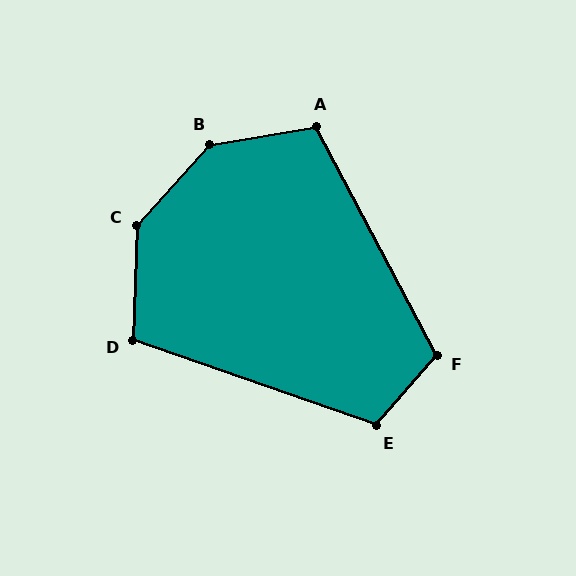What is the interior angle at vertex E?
Approximately 112 degrees (obtuse).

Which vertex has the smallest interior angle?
D, at approximately 107 degrees.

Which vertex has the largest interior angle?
B, at approximately 141 degrees.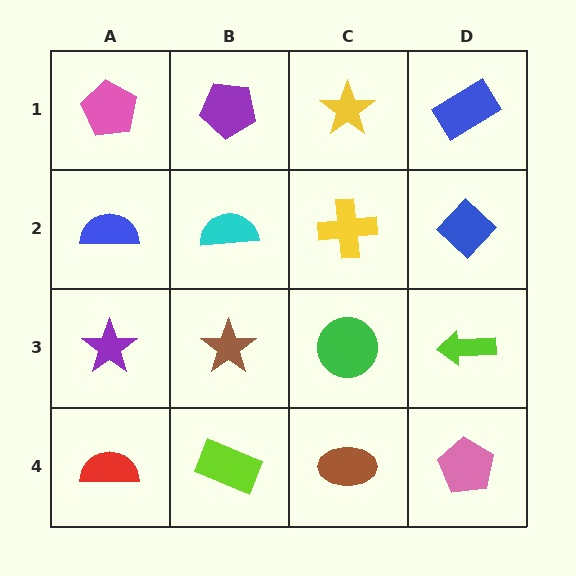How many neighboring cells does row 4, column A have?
2.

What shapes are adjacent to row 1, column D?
A blue diamond (row 2, column D), a yellow star (row 1, column C).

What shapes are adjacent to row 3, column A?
A blue semicircle (row 2, column A), a red semicircle (row 4, column A), a brown star (row 3, column B).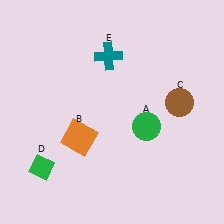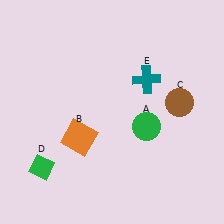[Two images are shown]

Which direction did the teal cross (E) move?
The teal cross (E) moved right.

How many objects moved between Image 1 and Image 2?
1 object moved between the two images.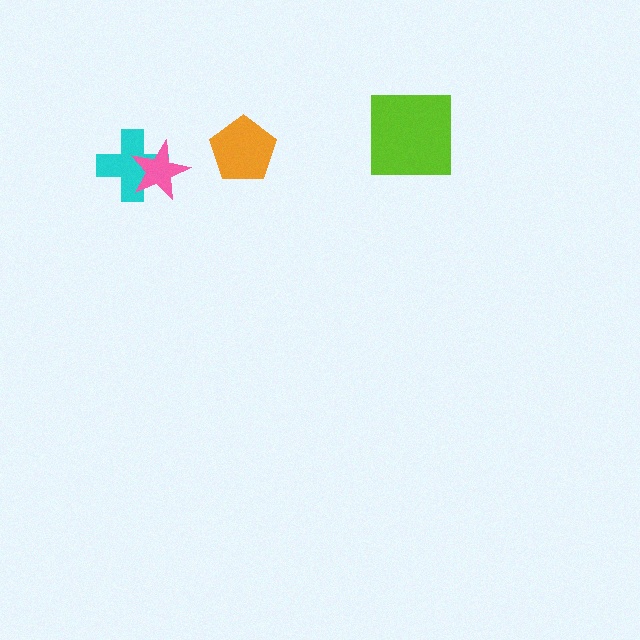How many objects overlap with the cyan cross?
1 object overlaps with the cyan cross.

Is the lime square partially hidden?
No, no other shape covers it.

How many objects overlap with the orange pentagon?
0 objects overlap with the orange pentagon.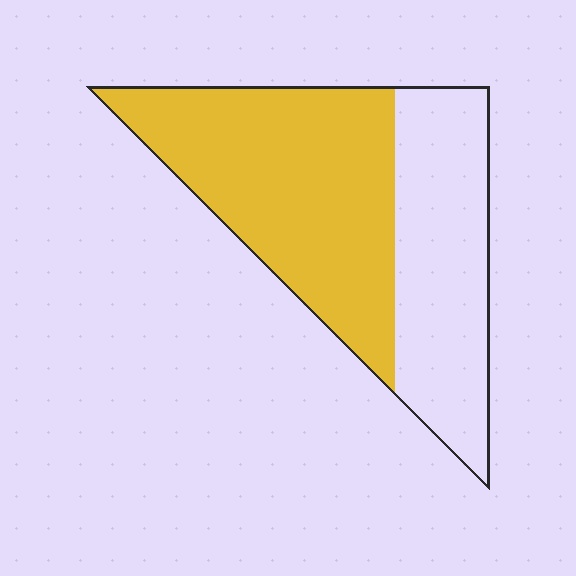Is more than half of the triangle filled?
Yes.